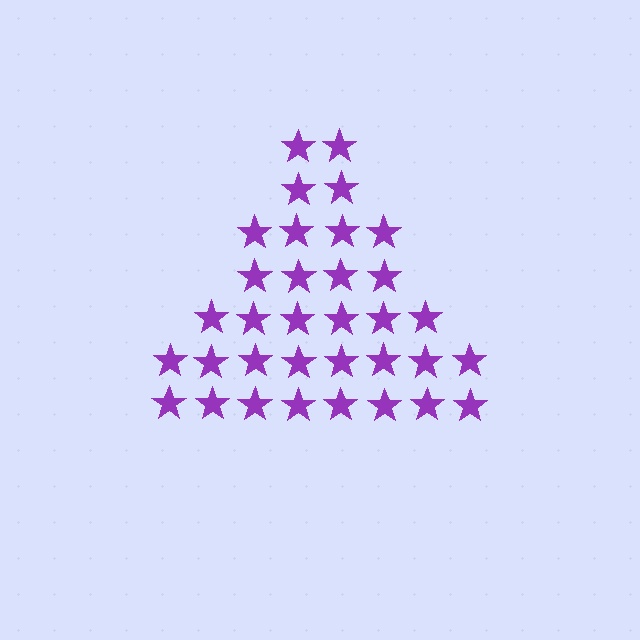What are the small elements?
The small elements are stars.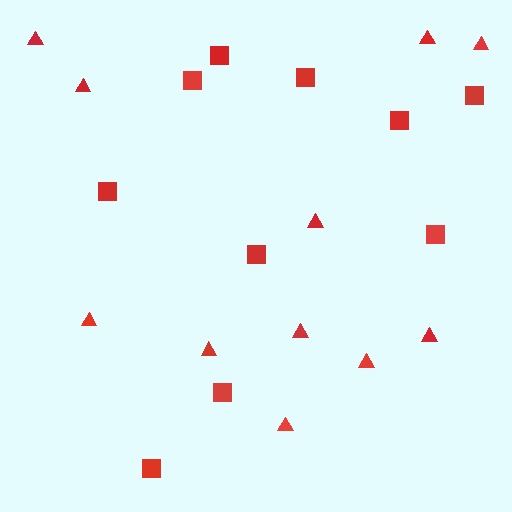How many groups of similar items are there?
There are 2 groups: one group of triangles (11) and one group of squares (10).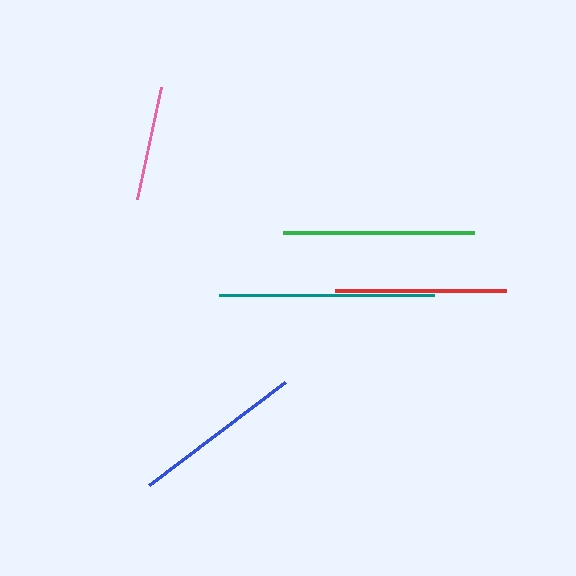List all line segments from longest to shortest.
From longest to shortest: teal, green, red, blue, pink.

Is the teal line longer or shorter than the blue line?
The teal line is longer than the blue line.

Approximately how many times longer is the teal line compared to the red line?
The teal line is approximately 1.3 times the length of the red line.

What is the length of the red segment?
The red segment is approximately 171 pixels long.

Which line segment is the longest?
The teal line is the longest at approximately 215 pixels.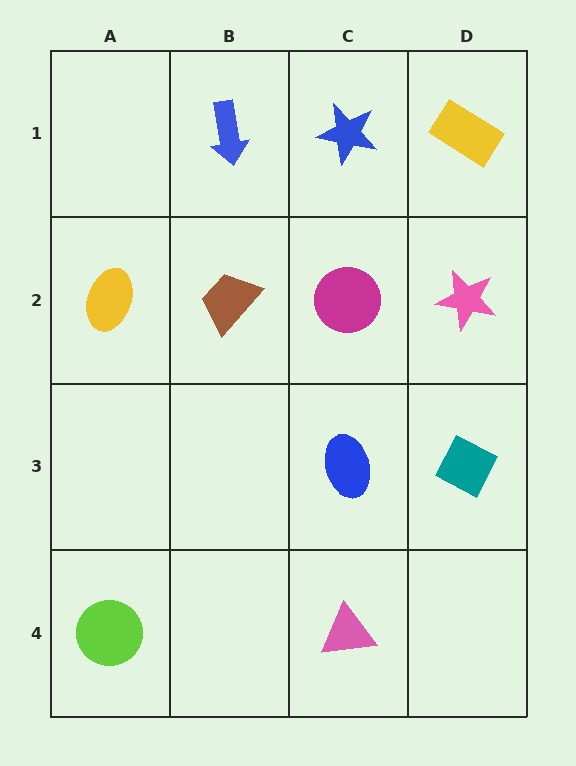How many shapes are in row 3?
2 shapes.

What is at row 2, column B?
A brown trapezoid.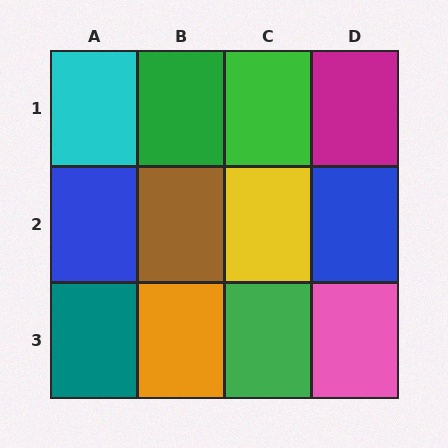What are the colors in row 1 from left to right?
Cyan, green, green, magenta.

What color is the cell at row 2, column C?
Yellow.